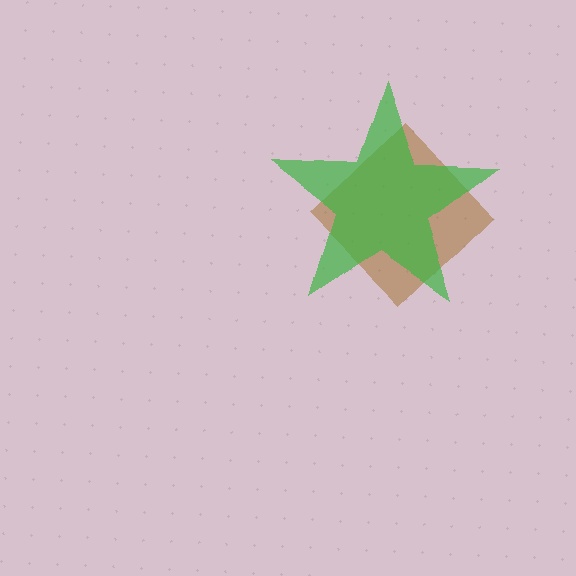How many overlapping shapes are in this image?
There are 2 overlapping shapes in the image.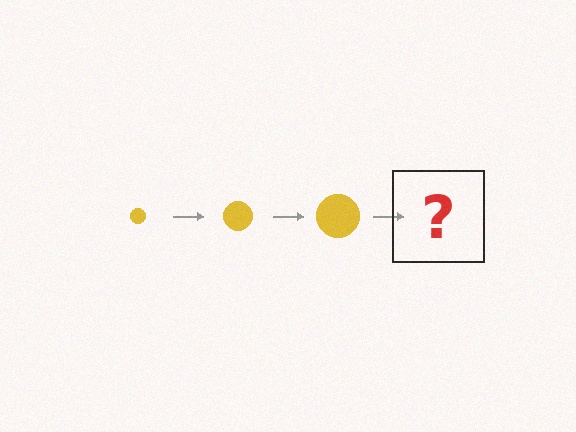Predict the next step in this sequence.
The next step is a yellow circle, larger than the previous one.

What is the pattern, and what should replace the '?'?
The pattern is that the circle gets progressively larger each step. The '?' should be a yellow circle, larger than the previous one.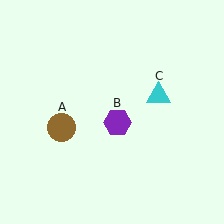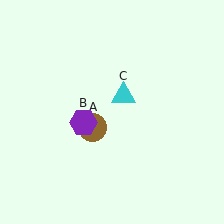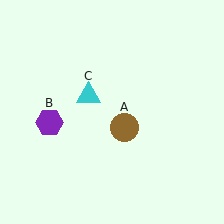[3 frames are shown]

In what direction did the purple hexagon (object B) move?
The purple hexagon (object B) moved left.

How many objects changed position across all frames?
3 objects changed position: brown circle (object A), purple hexagon (object B), cyan triangle (object C).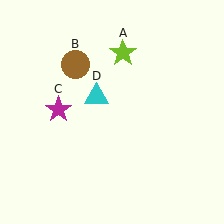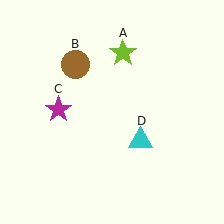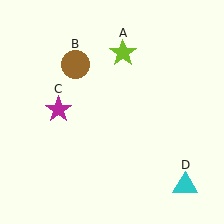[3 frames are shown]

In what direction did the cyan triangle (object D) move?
The cyan triangle (object D) moved down and to the right.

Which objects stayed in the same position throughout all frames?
Lime star (object A) and brown circle (object B) and magenta star (object C) remained stationary.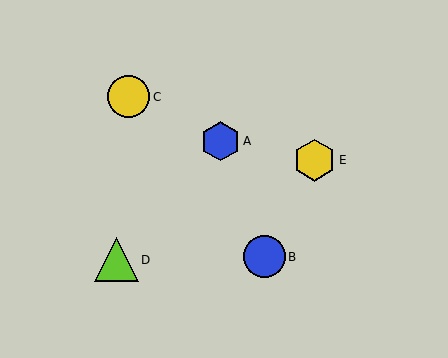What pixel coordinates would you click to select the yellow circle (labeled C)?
Click at (128, 97) to select the yellow circle C.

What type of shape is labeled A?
Shape A is a blue hexagon.